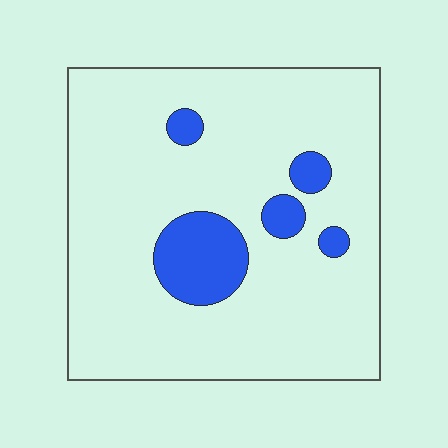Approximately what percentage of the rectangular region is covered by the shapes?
Approximately 10%.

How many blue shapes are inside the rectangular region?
5.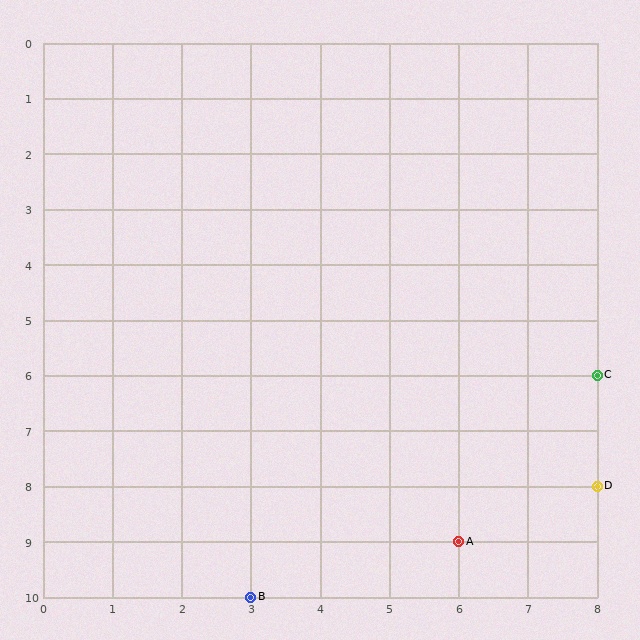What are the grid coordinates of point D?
Point D is at grid coordinates (8, 8).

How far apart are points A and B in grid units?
Points A and B are 3 columns and 1 row apart (about 3.2 grid units diagonally).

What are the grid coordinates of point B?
Point B is at grid coordinates (3, 10).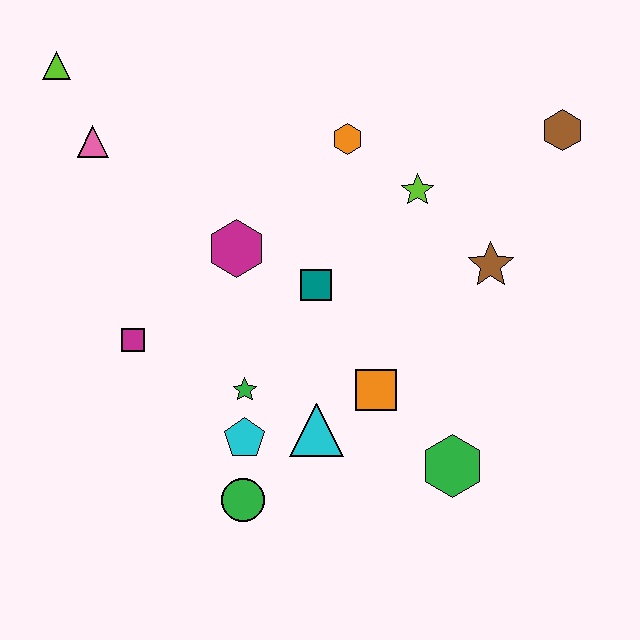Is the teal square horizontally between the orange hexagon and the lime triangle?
Yes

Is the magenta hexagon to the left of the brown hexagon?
Yes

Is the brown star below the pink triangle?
Yes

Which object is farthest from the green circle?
The brown hexagon is farthest from the green circle.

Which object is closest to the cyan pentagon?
The green star is closest to the cyan pentagon.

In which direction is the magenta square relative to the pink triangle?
The magenta square is below the pink triangle.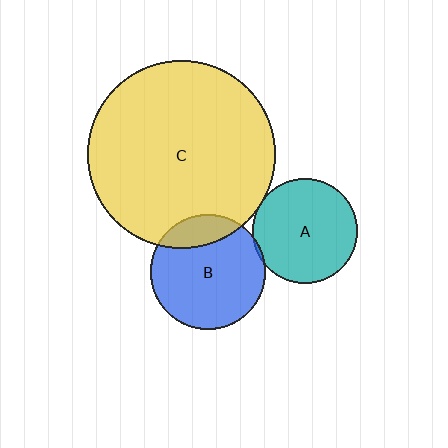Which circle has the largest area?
Circle C (yellow).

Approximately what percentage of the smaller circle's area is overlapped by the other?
Approximately 5%.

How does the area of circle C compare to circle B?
Approximately 2.7 times.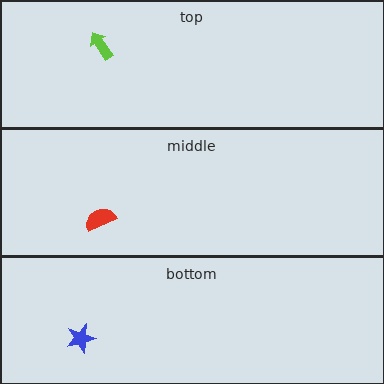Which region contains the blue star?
The bottom region.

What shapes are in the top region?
The lime arrow.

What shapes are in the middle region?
The red semicircle.